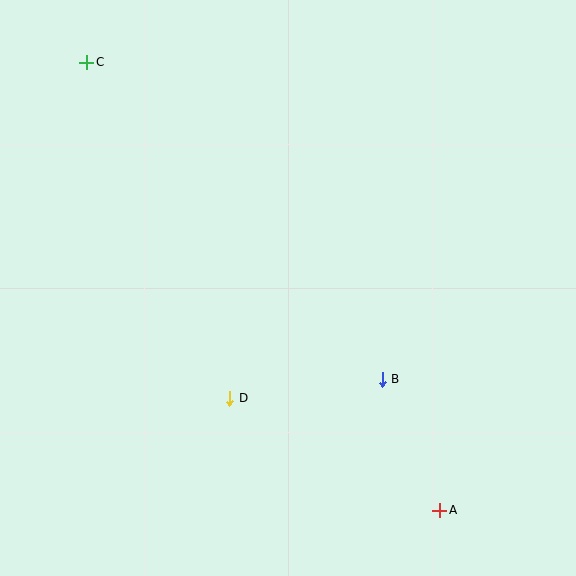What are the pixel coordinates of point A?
Point A is at (440, 510).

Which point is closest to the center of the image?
Point D at (230, 398) is closest to the center.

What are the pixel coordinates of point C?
Point C is at (87, 62).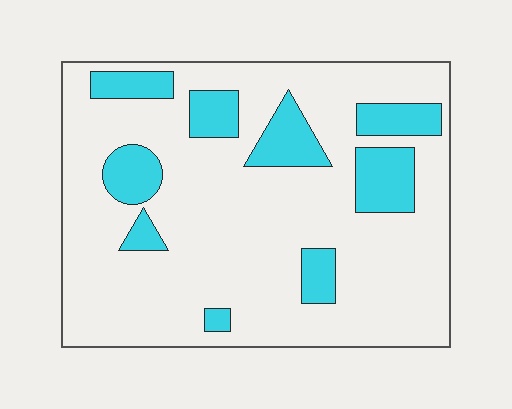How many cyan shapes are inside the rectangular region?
9.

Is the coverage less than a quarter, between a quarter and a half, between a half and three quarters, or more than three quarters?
Less than a quarter.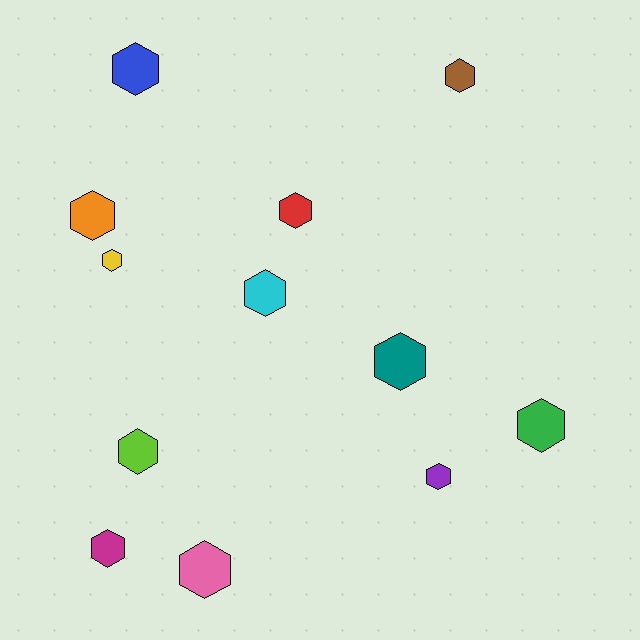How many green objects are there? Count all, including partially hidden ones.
There is 1 green object.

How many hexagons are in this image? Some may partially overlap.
There are 12 hexagons.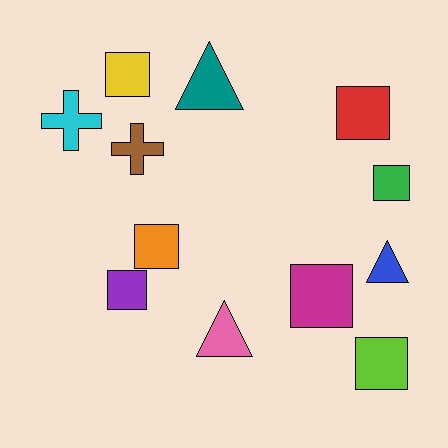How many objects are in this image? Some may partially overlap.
There are 12 objects.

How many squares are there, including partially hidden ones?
There are 7 squares.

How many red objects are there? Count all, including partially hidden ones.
There is 1 red object.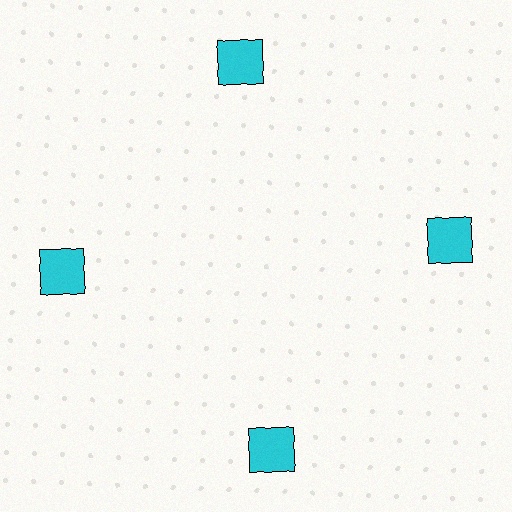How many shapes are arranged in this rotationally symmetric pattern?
There are 4 shapes, arranged in 4 groups of 1.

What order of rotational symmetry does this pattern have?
This pattern has 4-fold rotational symmetry.